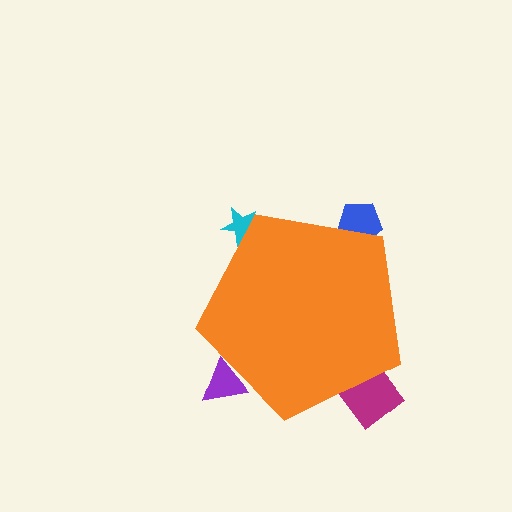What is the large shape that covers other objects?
An orange pentagon.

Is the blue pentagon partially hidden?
Yes, the blue pentagon is partially hidden behind the orange pentagon.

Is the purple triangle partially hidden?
Yes, the purple triangle is partially hidden behind the orange pentagon.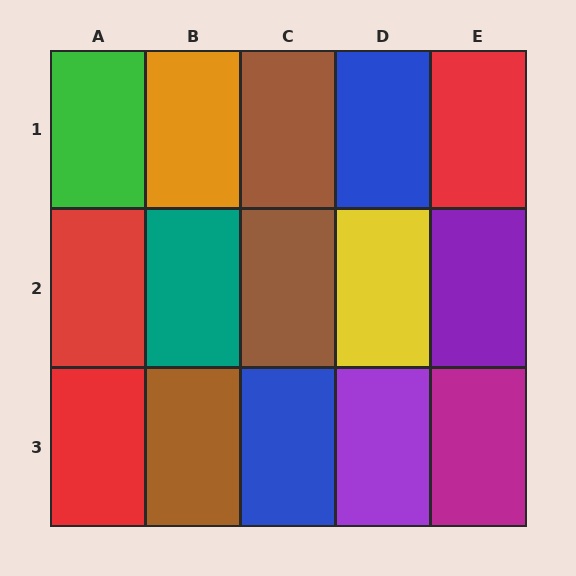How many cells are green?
1 cell is green.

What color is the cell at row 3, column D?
Purple.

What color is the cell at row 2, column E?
Purple.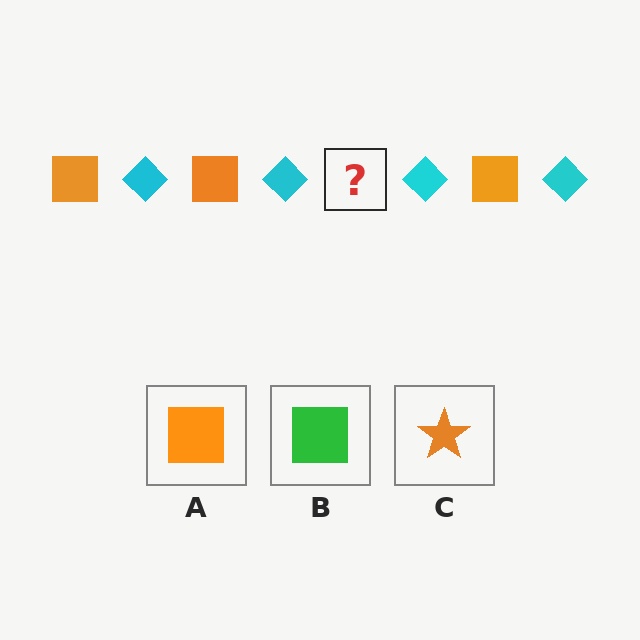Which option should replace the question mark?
Option A.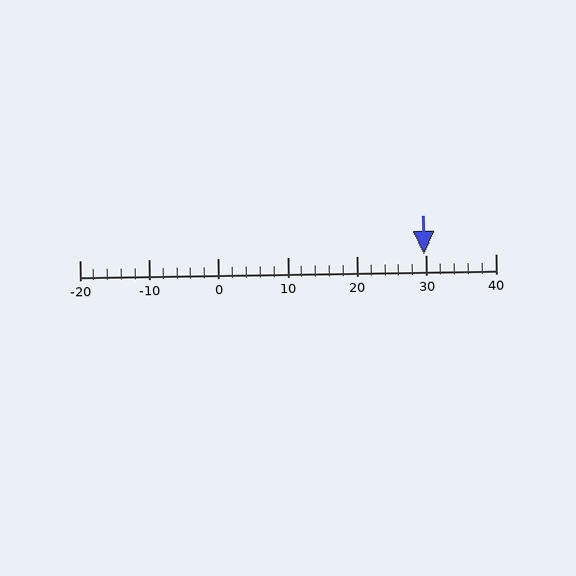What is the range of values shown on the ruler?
The ruler shows values from -20 to 40.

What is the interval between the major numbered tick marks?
The major tick marks are spaced 10 units apart.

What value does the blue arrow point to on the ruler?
The blue arrow points to approximately 30.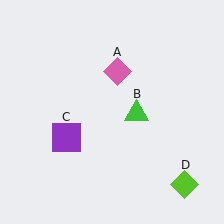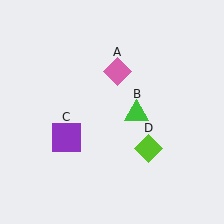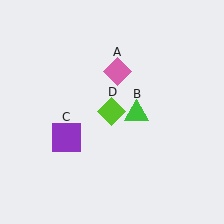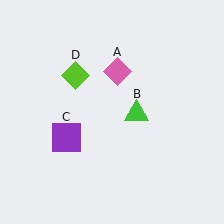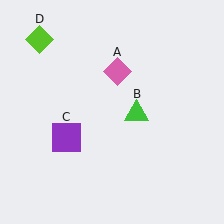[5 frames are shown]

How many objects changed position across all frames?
1 object changed position: lime diamond (object D).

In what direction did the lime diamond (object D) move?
The lime diamond (object D) moved up and to the left.